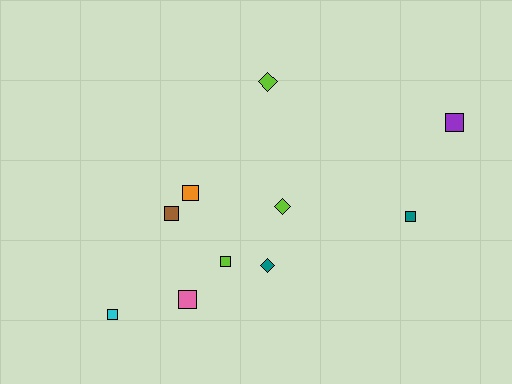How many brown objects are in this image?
There is 1 brown object.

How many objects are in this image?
There are 10 objects.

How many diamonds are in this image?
There are 3 diamonds.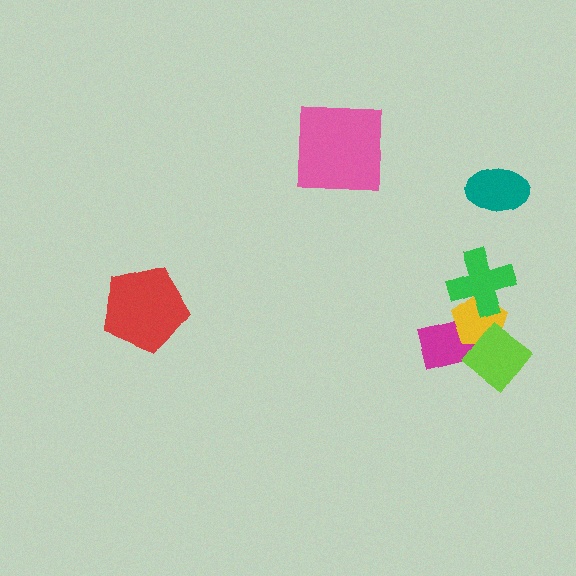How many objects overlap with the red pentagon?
0 objects overlap with the red pentagon.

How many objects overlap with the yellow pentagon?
3 objects overlap with the yellow pentagon.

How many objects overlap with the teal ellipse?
0 objects overlap with the teal ellipse.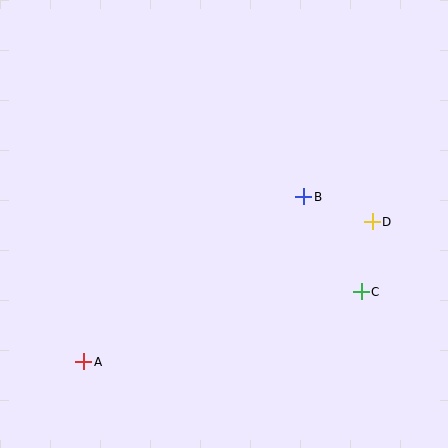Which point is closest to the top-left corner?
Point B is closest to the top-left corner.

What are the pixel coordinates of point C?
Point C is at (361, 292).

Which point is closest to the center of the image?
Point B at (304, 197) is closest to the center.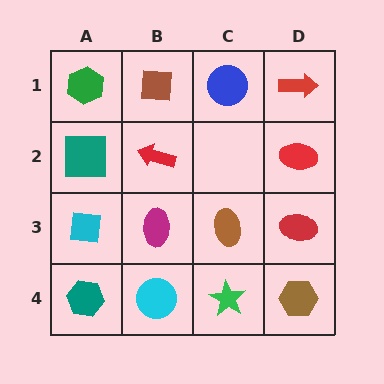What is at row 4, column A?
A teal hexagon.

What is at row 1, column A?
A green hexagon.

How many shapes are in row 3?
4 shapes.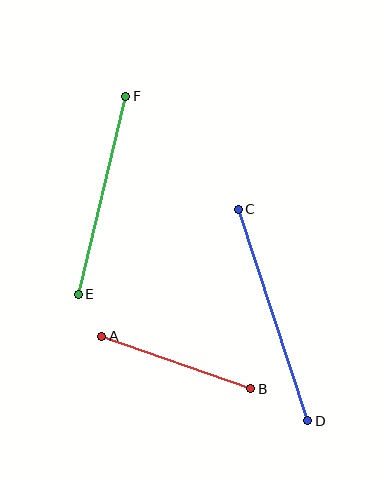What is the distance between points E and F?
The distance is approximately 204 pixels.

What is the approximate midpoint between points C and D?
The midpoint is at approximately (273, 315) pixels.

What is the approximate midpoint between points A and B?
The midpoint is at approximately (176, 363) pixels.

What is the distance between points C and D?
The distance is approximately 223 pixels.